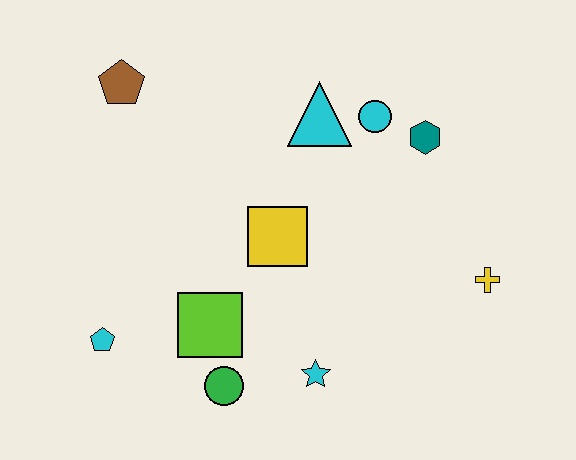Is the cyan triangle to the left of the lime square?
No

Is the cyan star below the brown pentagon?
Yes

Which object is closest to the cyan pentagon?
The lime square is closest to the cyan pentagon.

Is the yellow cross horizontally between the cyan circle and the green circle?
No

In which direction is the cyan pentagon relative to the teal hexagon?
The cyan pentagon is to the left of the teal hexagon.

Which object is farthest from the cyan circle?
The cyan pentagon is farthest from the cyan circle.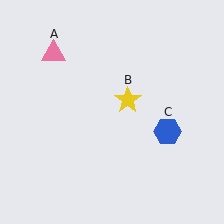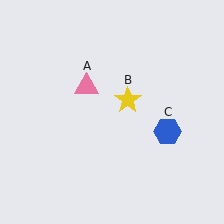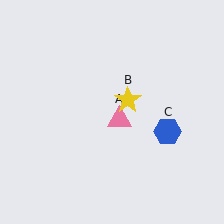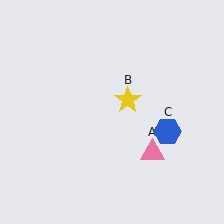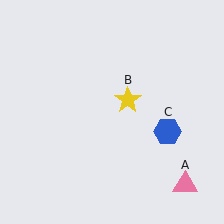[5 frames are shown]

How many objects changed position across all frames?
1 object changed position: pink triangle (object A).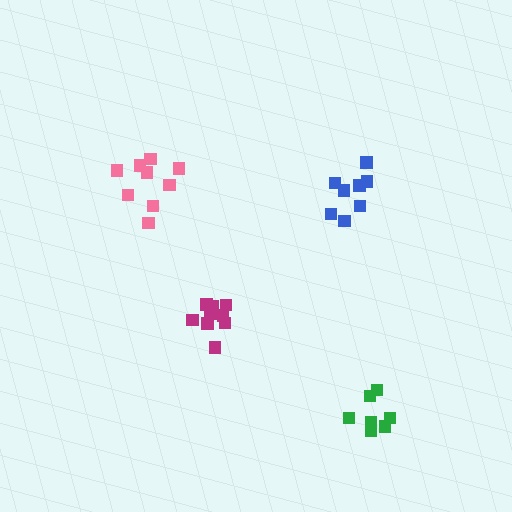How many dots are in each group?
Group 1: 7 dots, Group 2: 9 dots, Group 3: 9 dots, Group 4: 8 dots (33 total).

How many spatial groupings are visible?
There are 4 spatial groupings.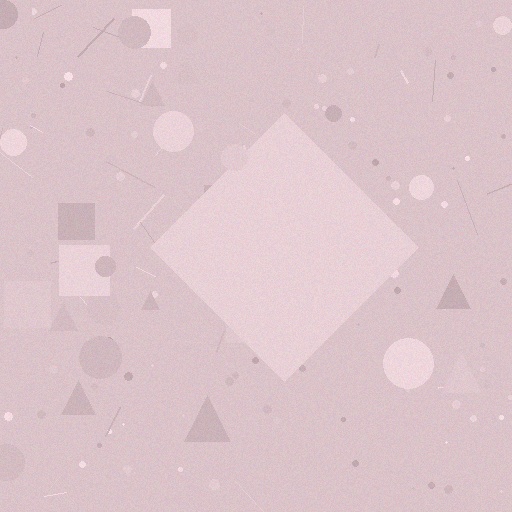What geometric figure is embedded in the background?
A diamond is embedded in the background.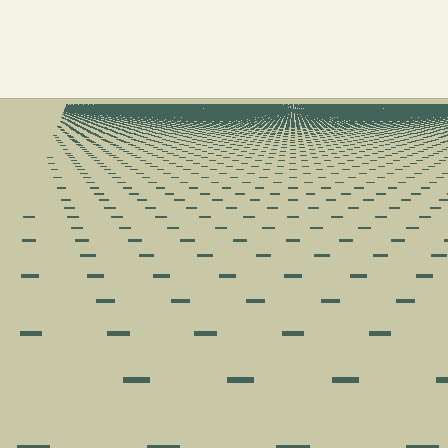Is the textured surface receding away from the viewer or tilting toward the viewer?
The surface is receding away from the viewer. Texture elements get smaller and denser toward the top.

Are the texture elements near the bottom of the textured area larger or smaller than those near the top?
Larger. Near the bottom, elements are closer to the viewer and appear at a bigger on-screen size.